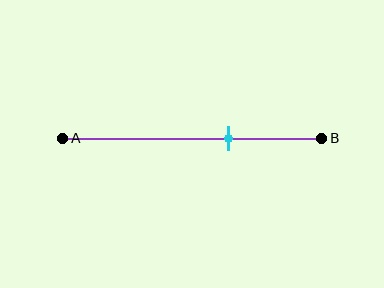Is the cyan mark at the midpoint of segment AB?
No, the mark is at about 65% from A, not at the 50% midpoint.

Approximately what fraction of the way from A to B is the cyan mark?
The cyan mark is approximately 65% of the way from A to B.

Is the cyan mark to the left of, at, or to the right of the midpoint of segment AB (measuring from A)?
The cyan mark is to the right of the midpoint of segment AB.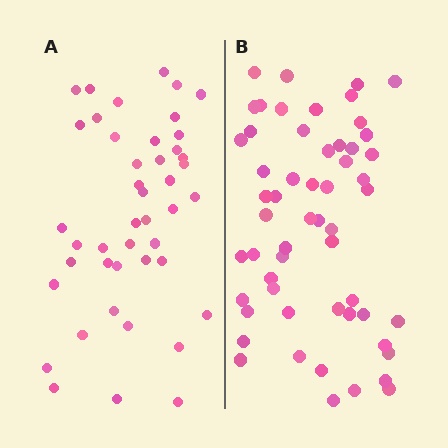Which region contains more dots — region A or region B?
Region B (the right region) has more dots.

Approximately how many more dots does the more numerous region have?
Region B has roughly 12 or so more dots than region A.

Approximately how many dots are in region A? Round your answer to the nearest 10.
About 40 dots. (The exact count is 44, which rounds to 40.)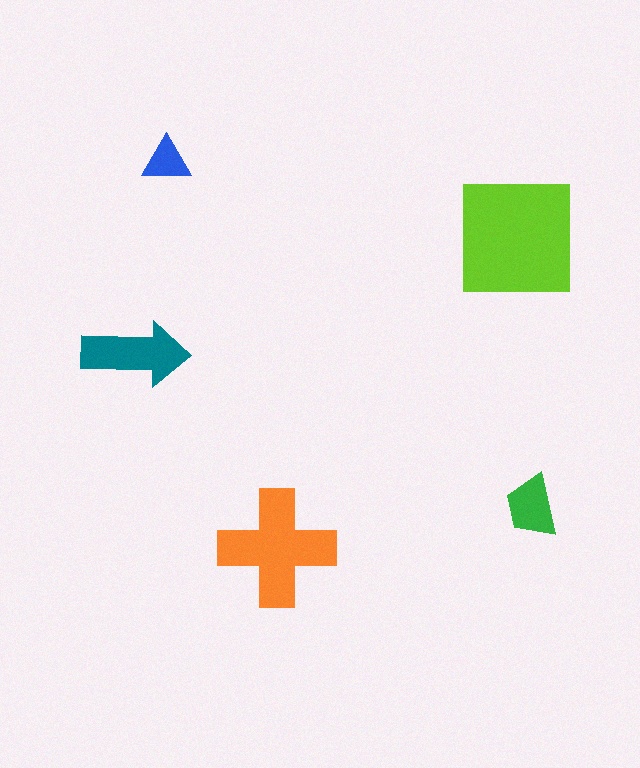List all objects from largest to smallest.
The lime square, the orange cross, the teal arrow, the green trapezoid, the blue triangle.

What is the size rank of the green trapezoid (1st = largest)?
4th.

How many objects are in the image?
There are 5 objects in the image.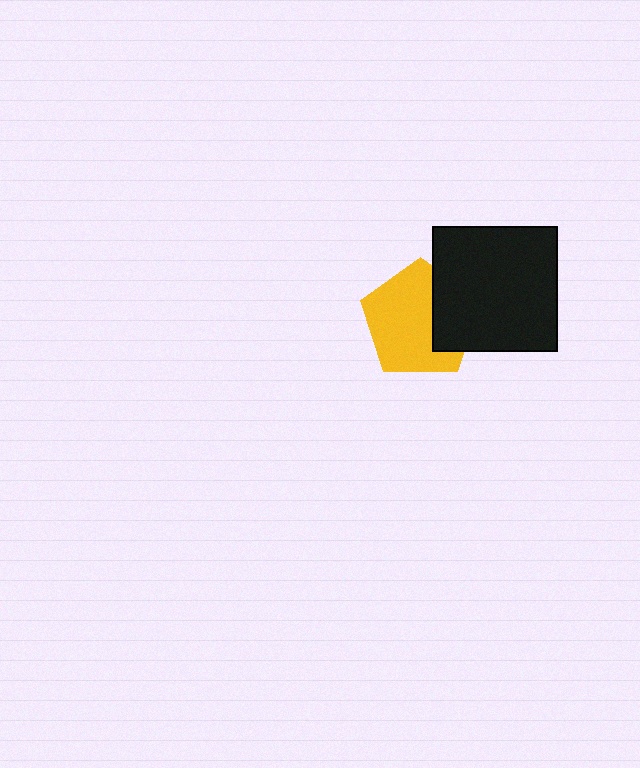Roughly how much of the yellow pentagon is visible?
Most of it is visible (roughly 69%).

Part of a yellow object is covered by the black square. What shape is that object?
It is a pentagon.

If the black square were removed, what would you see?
You would see the complete yellow pentagon.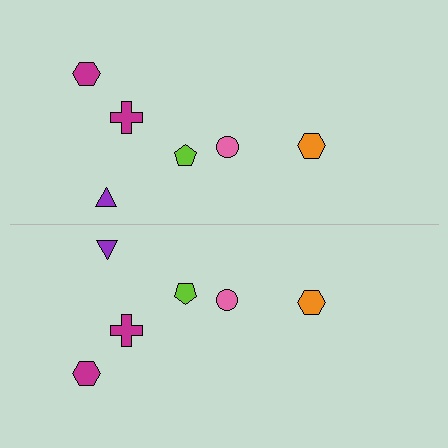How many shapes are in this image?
There are 12 shapes in this image.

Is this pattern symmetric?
Yes, this pattern has bilateral (reflection) symmetry.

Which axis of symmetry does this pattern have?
The pattern has a horizontal axis of symmetry running through the center of the image.